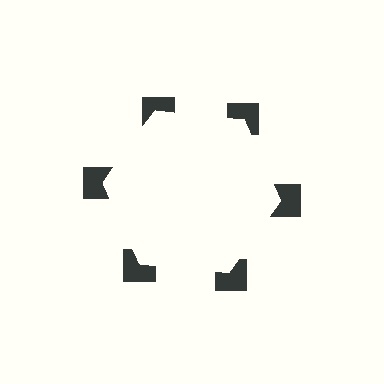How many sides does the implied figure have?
6 sides.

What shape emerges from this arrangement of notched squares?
An illusory hexagon — its edges are inferred from the aligned wedge cuts in the notched squares, not physically drawn.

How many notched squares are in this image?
There are 6 — one at each vertex of the illusory hexagon.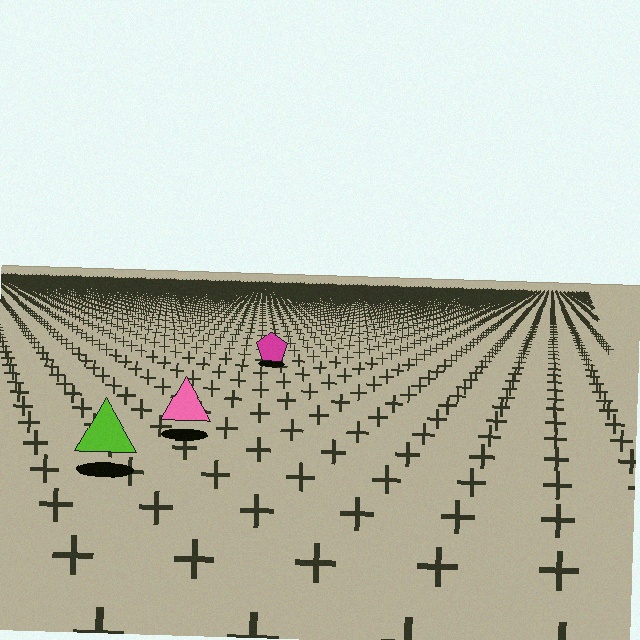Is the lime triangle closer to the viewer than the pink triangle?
Yes. The lime triangle is closer — you can tell from the texture gradient: the ground texture is coarser near it.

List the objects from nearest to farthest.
From nearest to farthest: the lime triangle, the pink triangle, the magenta pentagon.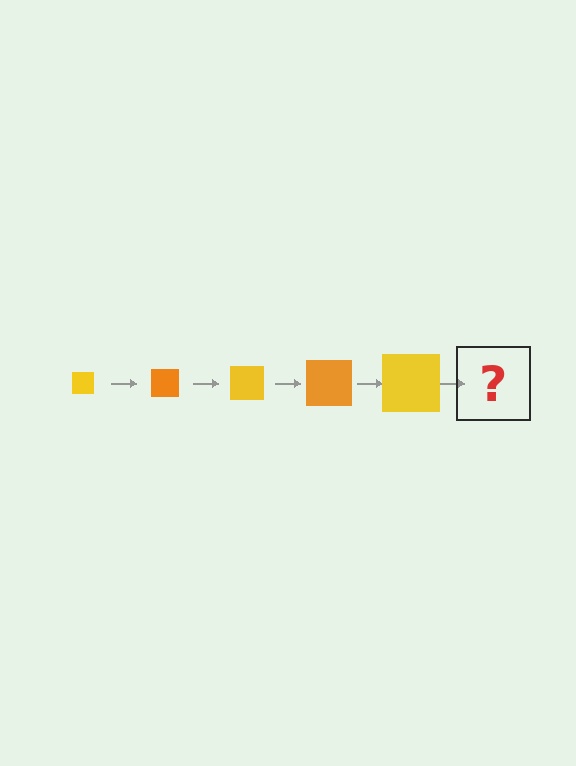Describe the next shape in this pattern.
It should be an orange square, larger than the previous one.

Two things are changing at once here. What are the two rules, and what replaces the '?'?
The two rules are that the square grows larger each step and the color cycles through yellow and orange. The '?' should be an orange square, larger than the previous one.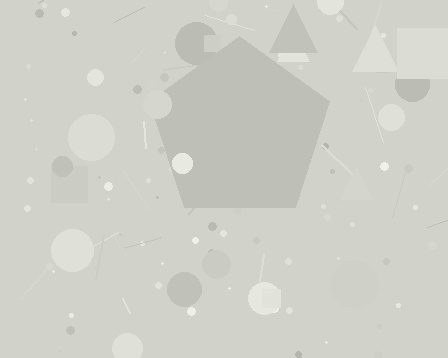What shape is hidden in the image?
A pentagon is hidden in the image.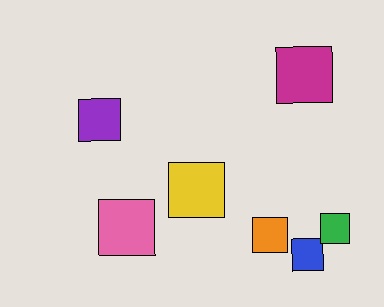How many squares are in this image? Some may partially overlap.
There are 7 squares.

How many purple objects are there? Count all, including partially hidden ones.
There is 1 purple object.